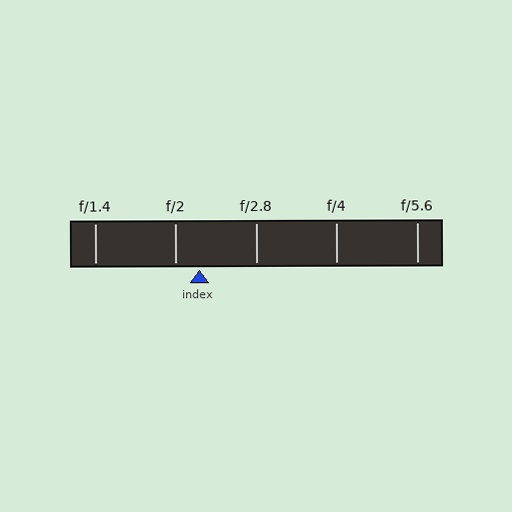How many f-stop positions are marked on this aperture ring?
There are 5 f-stop positions marked.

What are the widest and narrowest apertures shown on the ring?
The widest aperture shown is f/1.4 and the narrowest is f/5.6.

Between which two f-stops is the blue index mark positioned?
The index mark is between f/2 and f/2.8.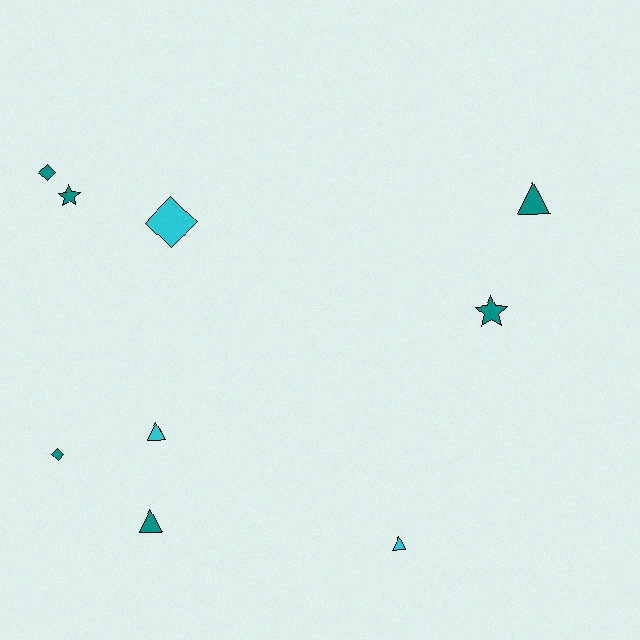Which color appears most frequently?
Teal, with 6 objects.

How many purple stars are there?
There are no purple stars.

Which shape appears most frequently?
Triangle, with 4 objects.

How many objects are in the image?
There are 9 objects.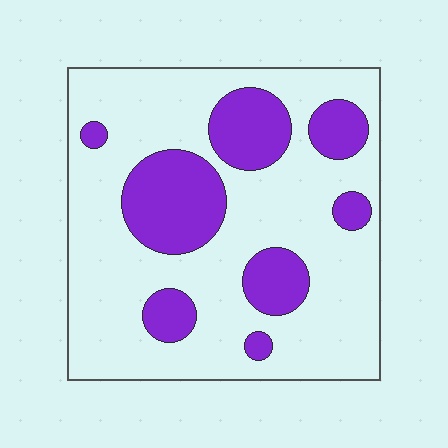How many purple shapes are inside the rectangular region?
8.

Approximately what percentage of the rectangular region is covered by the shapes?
Approximately 25%.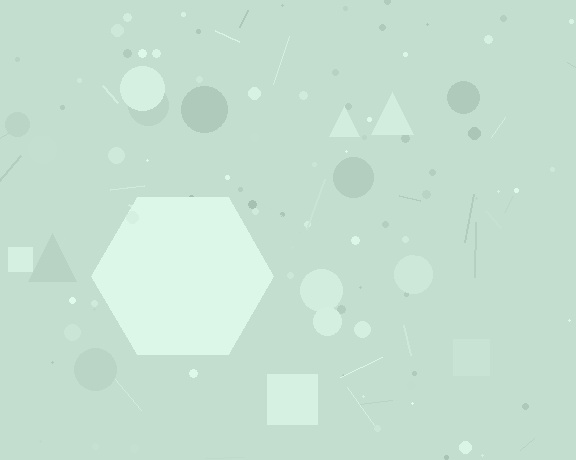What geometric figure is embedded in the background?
A hexagon is embedded in the background.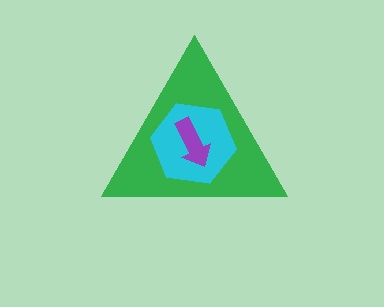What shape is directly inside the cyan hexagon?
The purple arrow.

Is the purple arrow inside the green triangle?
Yes.